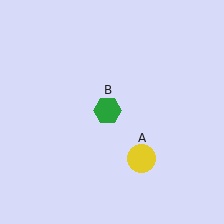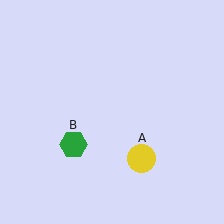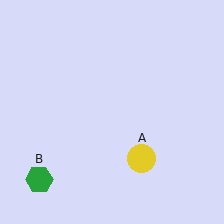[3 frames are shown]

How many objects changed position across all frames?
1 object changed position: green hexagon (object B).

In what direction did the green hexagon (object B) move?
The green hexagon (object B) moved down and to the left.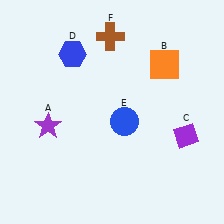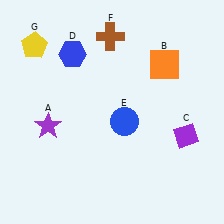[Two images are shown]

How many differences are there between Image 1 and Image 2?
There is 1 difference between the two images.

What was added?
A yellow pentagon (G) was added in Image 2.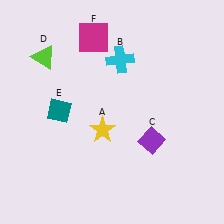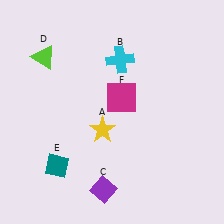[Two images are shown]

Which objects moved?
The objects that moved are: the purple diamond (C), the teal diamond (E), the magenta square (F).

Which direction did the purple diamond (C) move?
The purple diamond (C) moved down.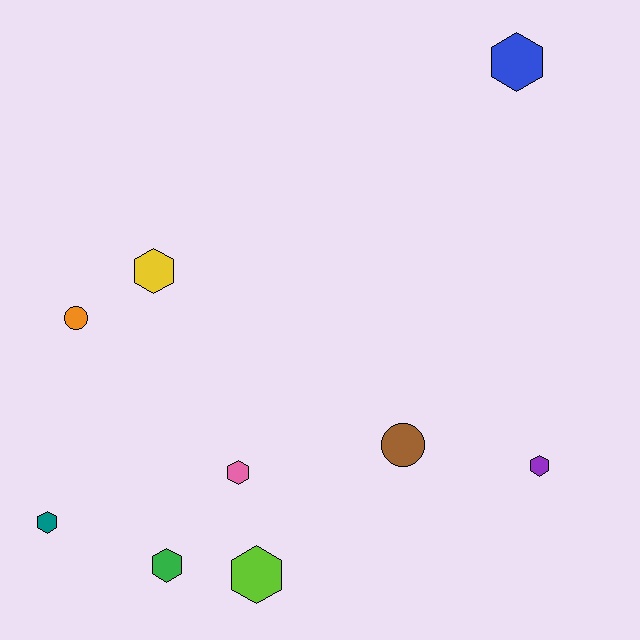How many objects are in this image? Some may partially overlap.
There are 9 objects.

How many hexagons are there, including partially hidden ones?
There are 7 hexagons.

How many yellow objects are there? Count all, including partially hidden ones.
There is 1 yellow object.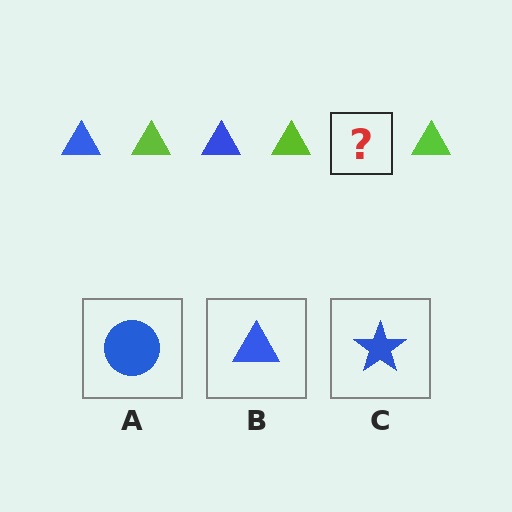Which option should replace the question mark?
Option B.